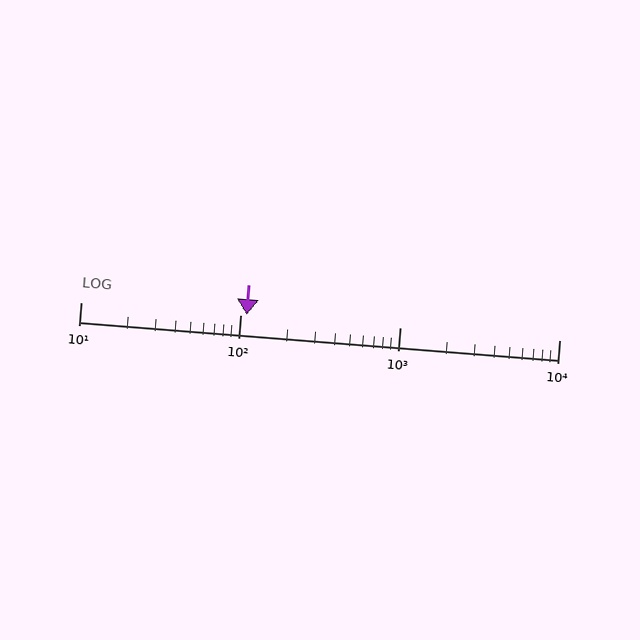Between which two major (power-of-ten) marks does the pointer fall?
The pointer is between 100 and 1000.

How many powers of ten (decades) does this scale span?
The scale spans 3 decades, from 10 to 10000.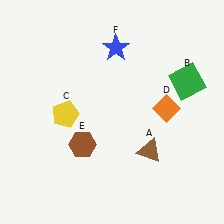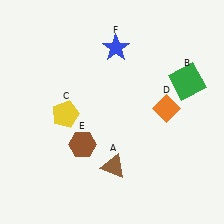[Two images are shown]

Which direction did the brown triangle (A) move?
The brown triangle (A) moved left.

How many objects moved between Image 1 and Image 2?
1 object moved between the two images.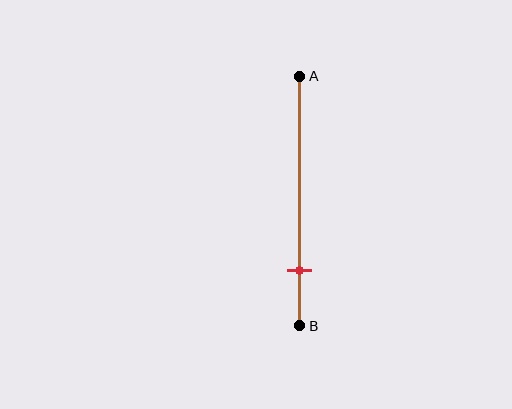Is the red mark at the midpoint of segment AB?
No, the mark is at about 80% from A, not at the 50% midpoint.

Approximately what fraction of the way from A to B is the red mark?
The red mark is approximately 80% of the way from A to B.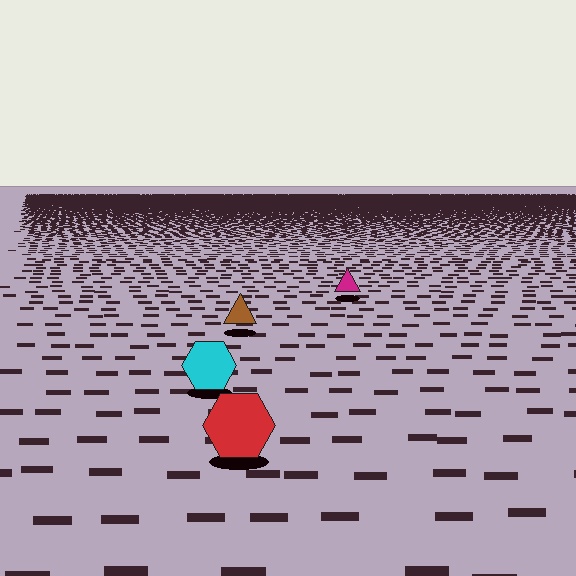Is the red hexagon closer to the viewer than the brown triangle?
Yes. The red hexagon is closer — you can tell from the texture gradient: the ground texture is coarser near it.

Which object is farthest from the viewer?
The magenta triangle is farthest from the viewer. It appears smaller and the ground texture around it is denser.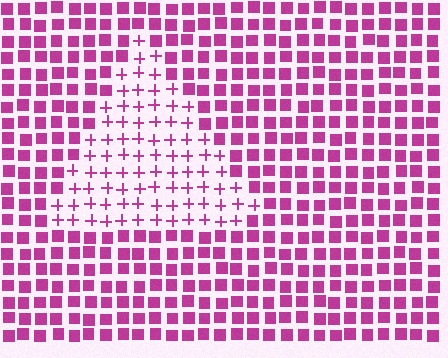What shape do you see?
I see a triangle.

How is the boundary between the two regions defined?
The boundary is defined by a change in element shape: plus signs inside vs. squares outside. All elements share the same color and spacing.